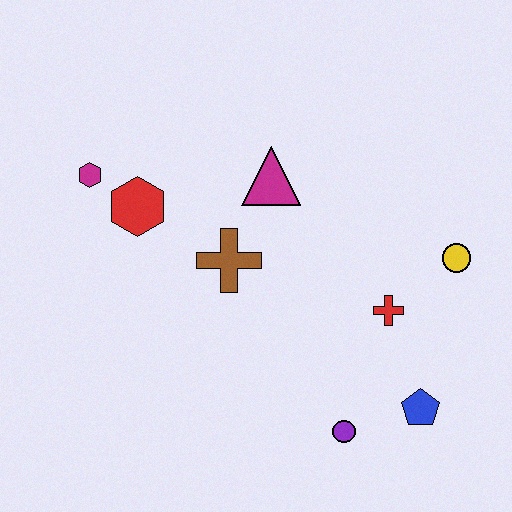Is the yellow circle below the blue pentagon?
No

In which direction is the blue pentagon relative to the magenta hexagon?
The blue pentagon is to the right of the magenta hexagon.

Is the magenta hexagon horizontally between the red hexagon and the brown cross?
No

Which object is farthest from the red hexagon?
The blue pentagon is farthest from the red hexagon.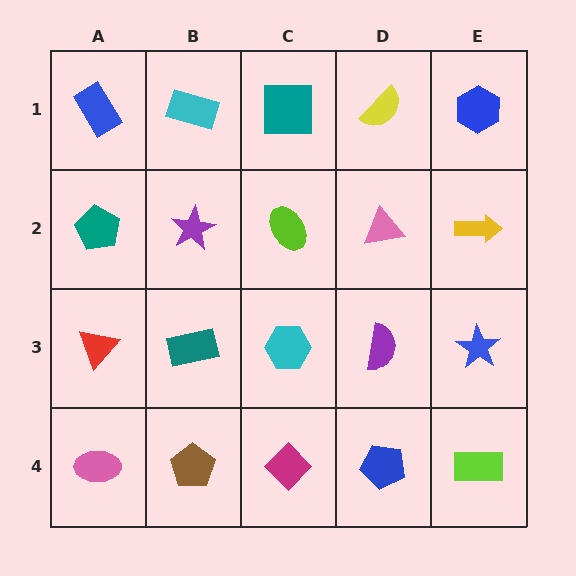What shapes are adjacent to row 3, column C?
A lime ellipse (row 2, column C), a magenta diamond (row 4, column C), a teal rectangle (row 3, column B), a purple semicircle (row 3, column D).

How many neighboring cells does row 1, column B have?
3.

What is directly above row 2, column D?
A yellow semicircle.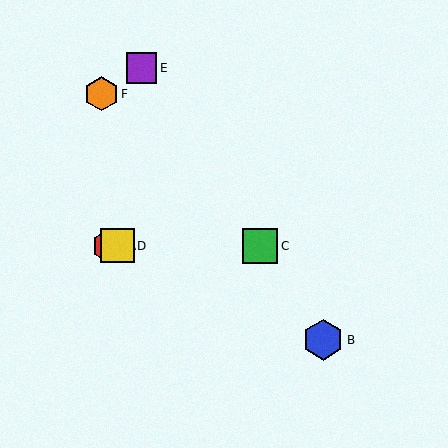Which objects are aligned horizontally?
Objects A, C, D are aligned horizontally.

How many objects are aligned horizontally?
3 objects (A, C, D) are aligned horizontally.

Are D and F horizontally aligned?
No, D is at y≈246 and F is at y≈94.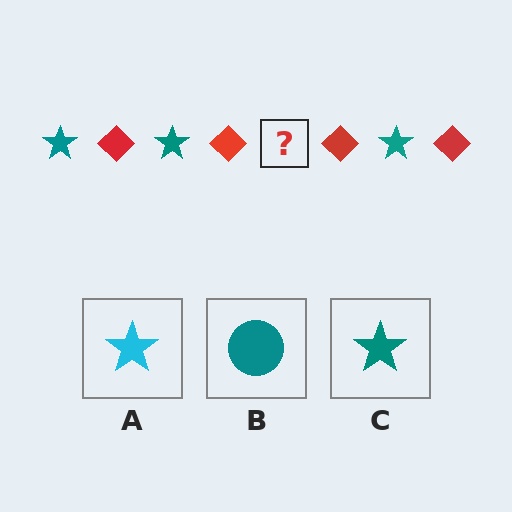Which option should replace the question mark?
Option C.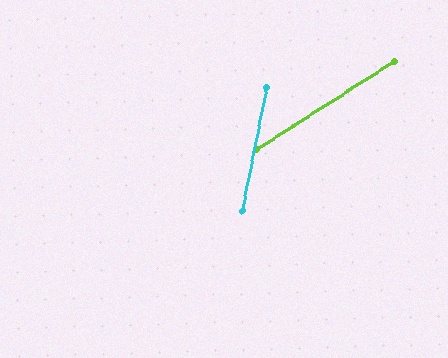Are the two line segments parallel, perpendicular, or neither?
Neither parallel nor perpendicular — they differ by about 46°.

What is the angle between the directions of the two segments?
Approximately 46 degrees.